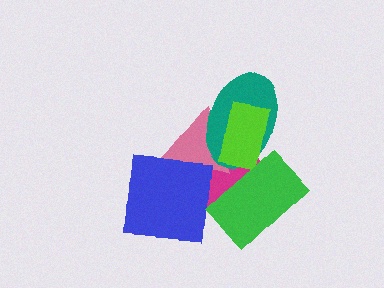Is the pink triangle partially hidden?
Yes, it is partially covered by another shape.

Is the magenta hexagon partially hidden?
Yes, it is partially covered by another shape.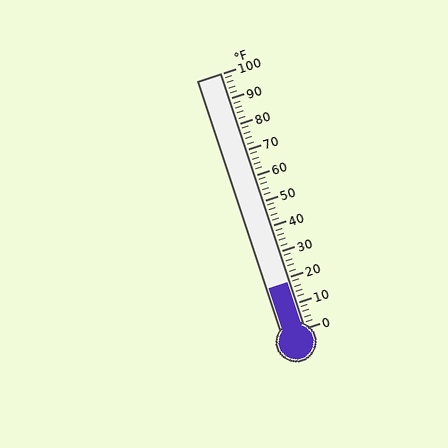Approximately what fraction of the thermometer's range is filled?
The thermometer is filled to approximately 20% of its range.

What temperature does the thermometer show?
The thermometer shows approximately 18°F.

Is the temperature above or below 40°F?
The temperature is below 40°F.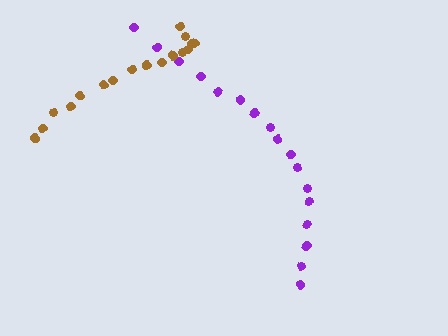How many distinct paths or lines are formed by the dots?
There are 2 distinct paths.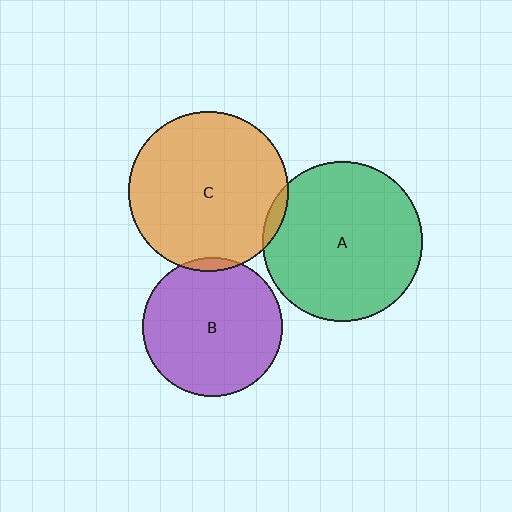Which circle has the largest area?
Circle C (orange).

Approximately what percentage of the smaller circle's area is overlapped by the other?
Approximately 5%.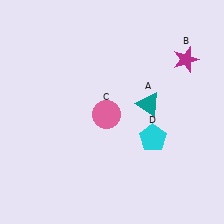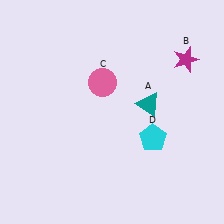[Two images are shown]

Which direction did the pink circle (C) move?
The pink circle (C) moved up.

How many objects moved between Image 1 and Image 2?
1 object moved between the two images.